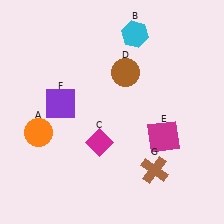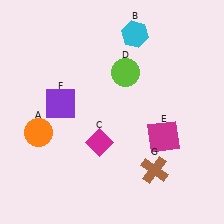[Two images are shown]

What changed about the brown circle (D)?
In Image 1, D is brown. In Image 2, it changed to lime.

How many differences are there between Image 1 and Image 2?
There is 1 difference between the two images.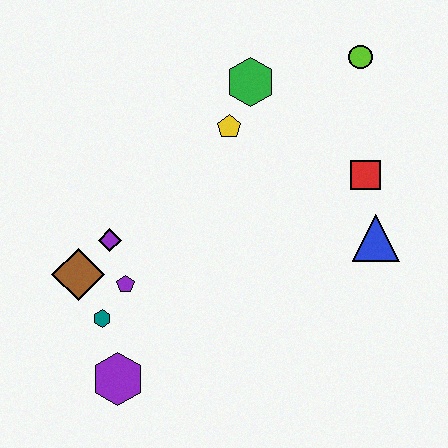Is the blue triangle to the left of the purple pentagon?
No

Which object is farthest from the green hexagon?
The purple hexagon is farthest from the green hexagon.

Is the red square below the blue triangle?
No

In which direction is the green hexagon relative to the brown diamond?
The green hexagon is above the brown diamond.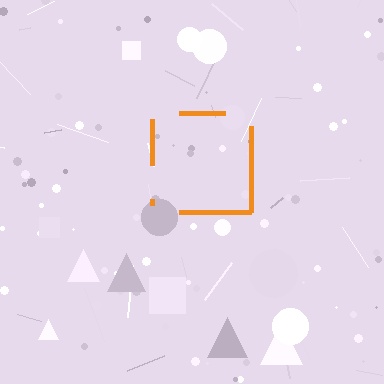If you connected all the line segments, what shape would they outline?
They would outline a square.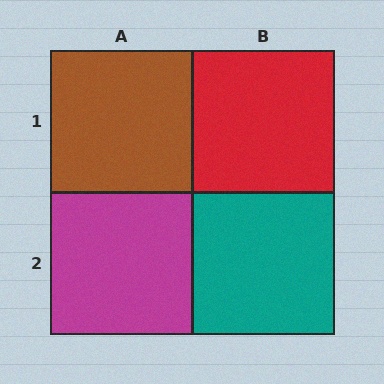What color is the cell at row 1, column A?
Brown.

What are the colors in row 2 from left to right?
Magenta, teal.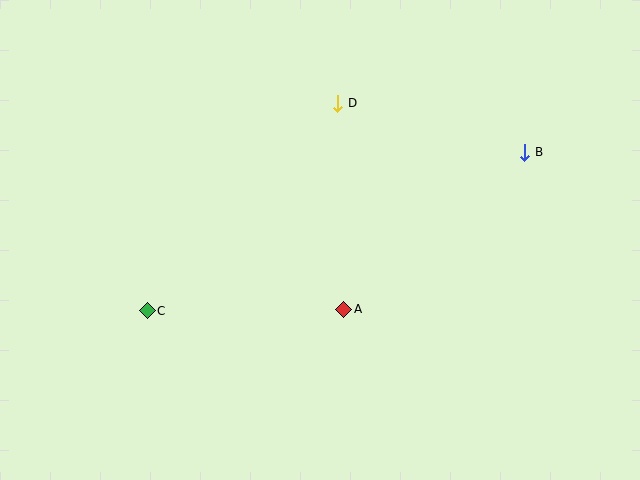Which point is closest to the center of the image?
Point A at (344, 309) is closest to the center.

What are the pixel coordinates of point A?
Point A is at (344, 309).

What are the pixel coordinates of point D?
Point D is at (338, 103).